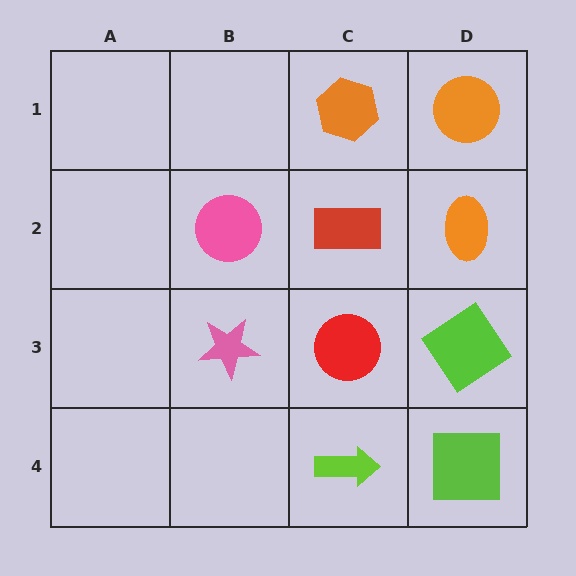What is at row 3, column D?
A lime diamond.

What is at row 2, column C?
A red rectangle.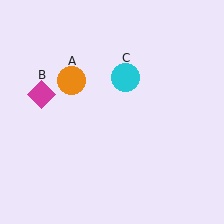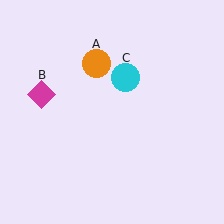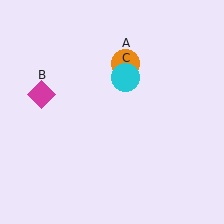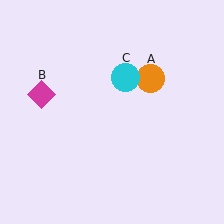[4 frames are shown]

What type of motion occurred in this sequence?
The orange circle (object A) rotated clockwise around the center of the scene.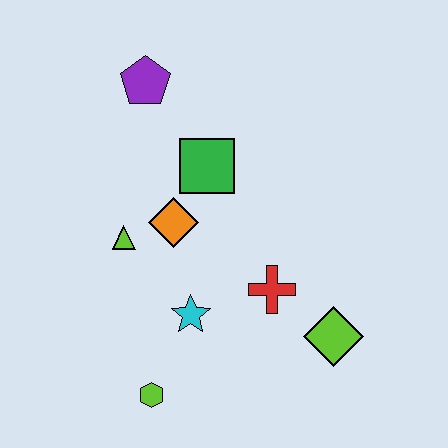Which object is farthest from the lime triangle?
The lime diamond is farthest from the lime triangle.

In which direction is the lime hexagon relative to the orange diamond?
The lime hexagon is below the orange diamond.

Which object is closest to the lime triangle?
The orange diamond is closest to the lime triangle.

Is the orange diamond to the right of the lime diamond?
No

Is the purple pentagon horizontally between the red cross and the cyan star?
No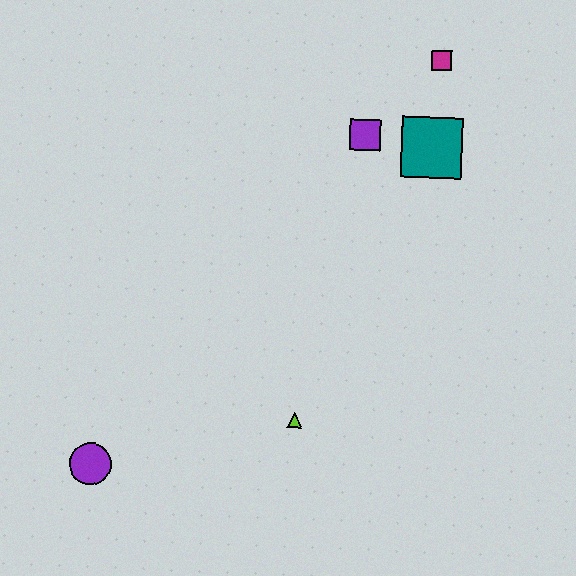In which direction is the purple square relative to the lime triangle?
The purple square is above the lime triangle.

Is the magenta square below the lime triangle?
No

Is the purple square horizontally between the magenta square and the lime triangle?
Yes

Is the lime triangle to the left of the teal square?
Yes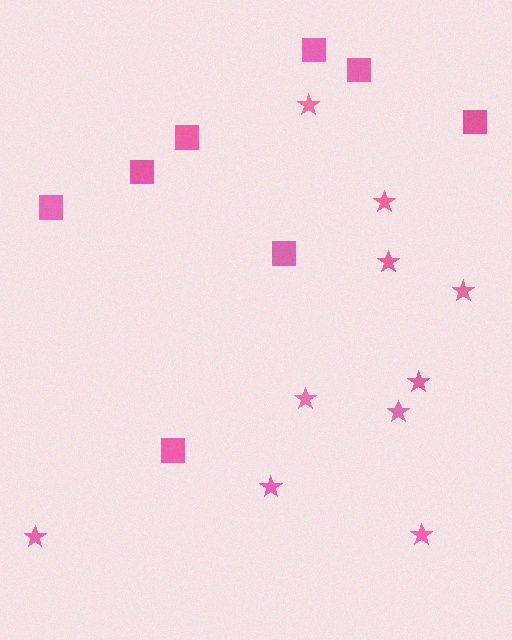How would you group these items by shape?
There are 2 groups: one group of stars (10) and one group of squares (8).